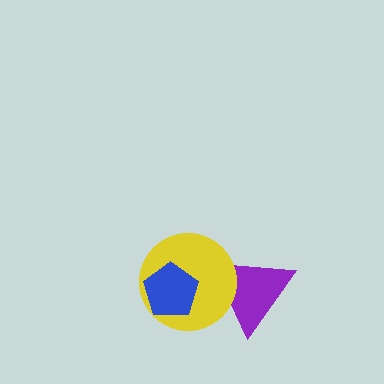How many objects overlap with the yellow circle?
2 objects overlap with the yellow circle.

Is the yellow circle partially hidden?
Yes, it is partially covered by another shape.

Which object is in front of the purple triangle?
The yellow circle is in front of the purple triangle.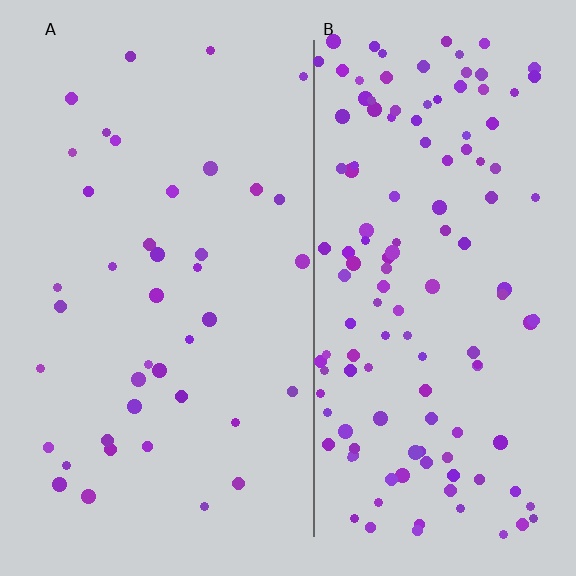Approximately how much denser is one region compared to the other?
Approximately 3.3× — region B over region A.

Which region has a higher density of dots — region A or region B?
B (the right).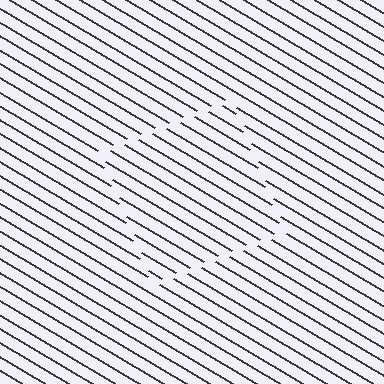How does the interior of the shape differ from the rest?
The interior of the shape contains the same grating, shifted by half a period — the contour is defined by the phase discontinuity where line-ends from the inner and outer gratings abut.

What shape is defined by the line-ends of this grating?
An illusory square. The interior of the shape contains the same grating, shifted by half a period — the contour is defined by the phase discontinuity where line-ends from the inner and outer gratings abut.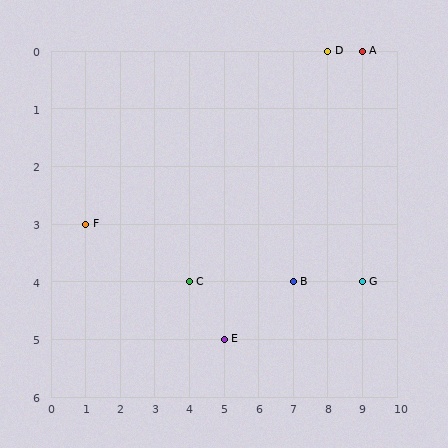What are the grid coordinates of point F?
Point F is at grid coordinates (1, 3).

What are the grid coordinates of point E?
Point E is at grid coordinates (5, 5).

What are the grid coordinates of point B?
Point B is at grid coordinates (7, 4).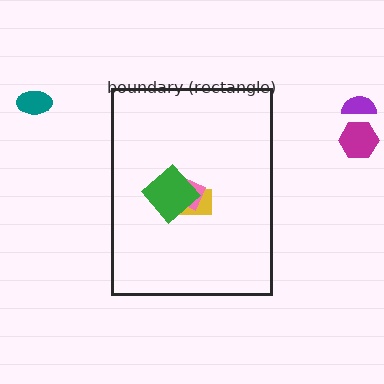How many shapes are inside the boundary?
3 inside, 3 outside.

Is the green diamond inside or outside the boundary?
Inside.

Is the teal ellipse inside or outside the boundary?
Outside.